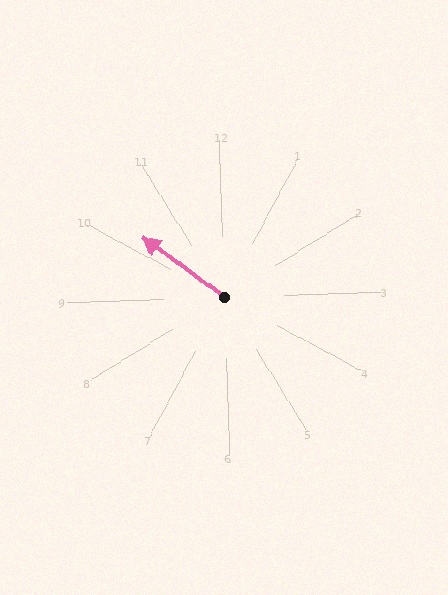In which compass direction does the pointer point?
Northwest.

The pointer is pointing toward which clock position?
Roughly 10 o'clock.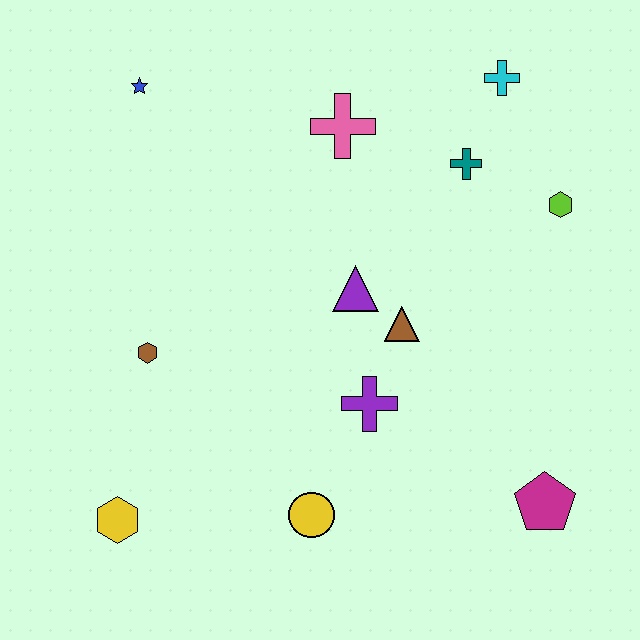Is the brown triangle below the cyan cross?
Yes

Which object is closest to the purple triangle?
The brown triangle is closest to the purple triangle.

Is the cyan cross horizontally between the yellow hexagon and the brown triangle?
No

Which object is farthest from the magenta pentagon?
The blue star is farthest from the magenta pentagon.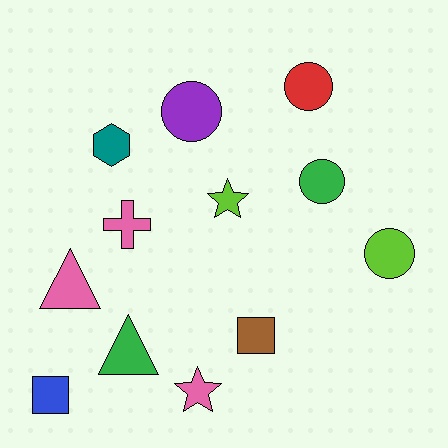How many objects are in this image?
There are 12 objects.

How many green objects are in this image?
There are 2 green objects.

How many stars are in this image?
There are 2 stars.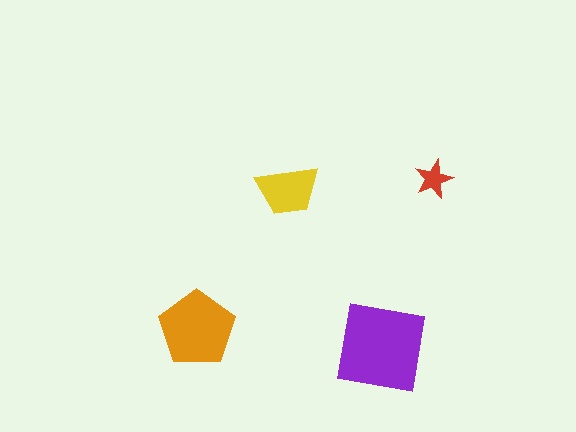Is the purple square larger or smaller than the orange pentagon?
Larger.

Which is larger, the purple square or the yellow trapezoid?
The purple square.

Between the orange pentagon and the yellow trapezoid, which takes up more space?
The orange pentagon.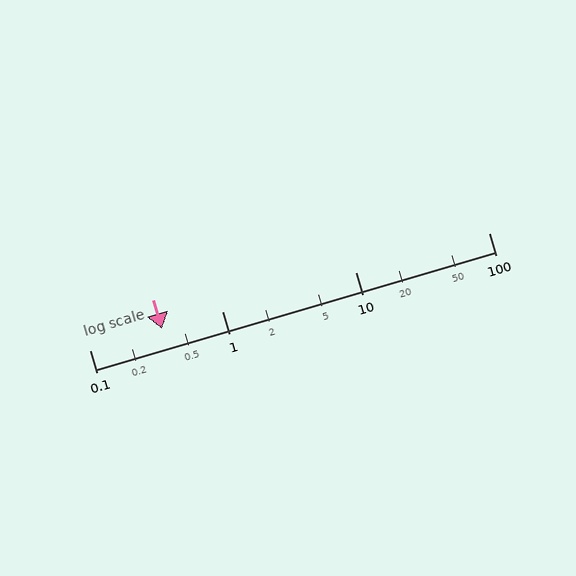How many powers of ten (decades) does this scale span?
The scale spans 3 decades, from 0.1 to 100.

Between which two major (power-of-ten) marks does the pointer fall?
The pointer is between 0.1 and 1.